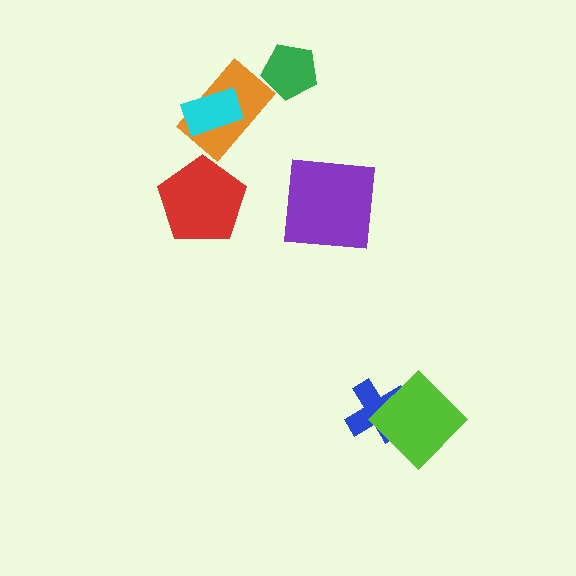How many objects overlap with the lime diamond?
1 object overlaps with the lime diamond.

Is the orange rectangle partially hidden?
Yes, it is partially covered by another shape.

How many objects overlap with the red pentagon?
0 objects overlap with the red pentagon.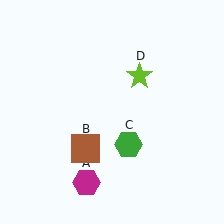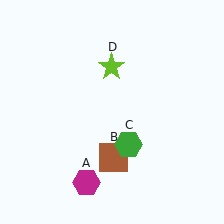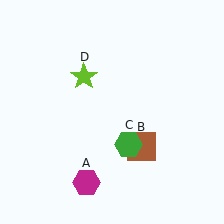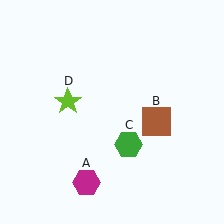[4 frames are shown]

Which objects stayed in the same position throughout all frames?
Magenta hexagon (object A) and green hexagon (object C) remained stationary.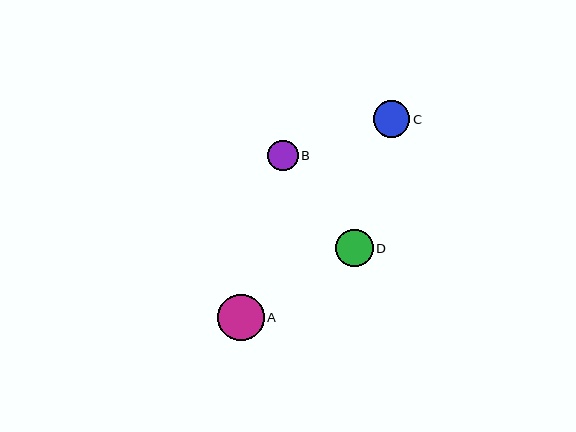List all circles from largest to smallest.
From largest to smallest: A, D, C, B.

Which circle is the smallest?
Circle B is the smallest with a size of approximately 31 pixels.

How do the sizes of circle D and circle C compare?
Circle D and circle C are approximately the same size.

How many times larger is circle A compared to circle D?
Circle A is approximately 1.2 times the size of circle D.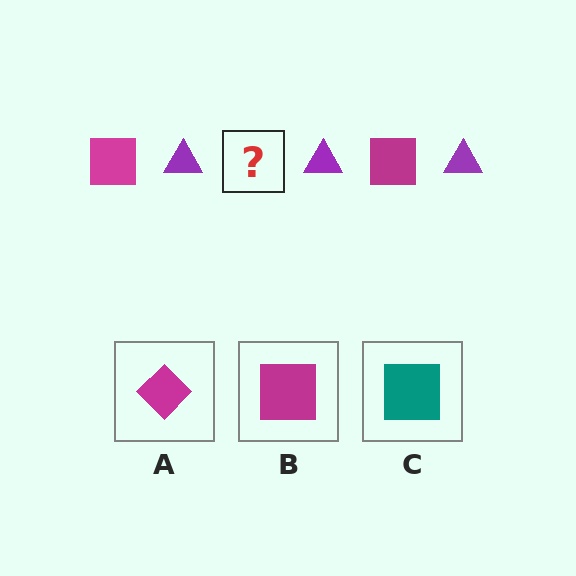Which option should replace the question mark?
Option B.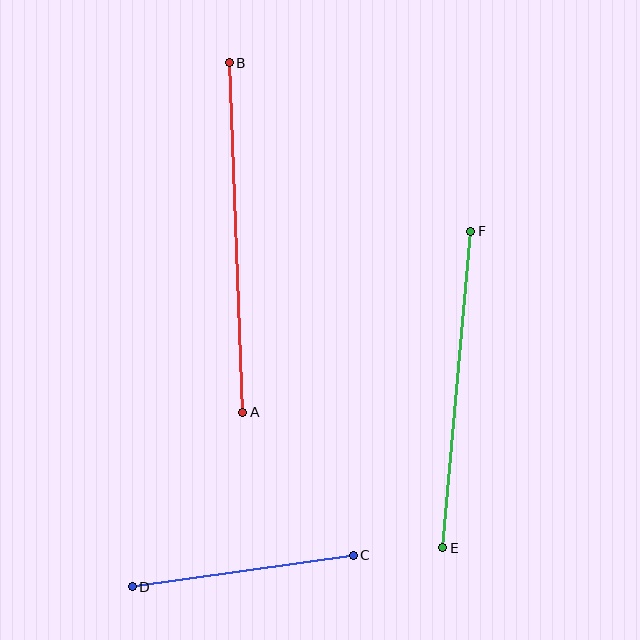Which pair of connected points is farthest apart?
Points A and B are farthest apart.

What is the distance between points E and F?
The distance is approximately 318 pixels.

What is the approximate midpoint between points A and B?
The midpoint is at approximately (236, 238) pixels.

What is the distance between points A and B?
The distance is approximately 350 pixels.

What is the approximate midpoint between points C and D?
The midpoint is at approximately (243, 571) pixels.